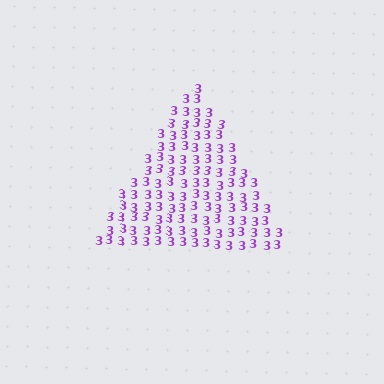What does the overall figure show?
The overall figure shows a triangle.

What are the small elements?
The small elements are digit 3's.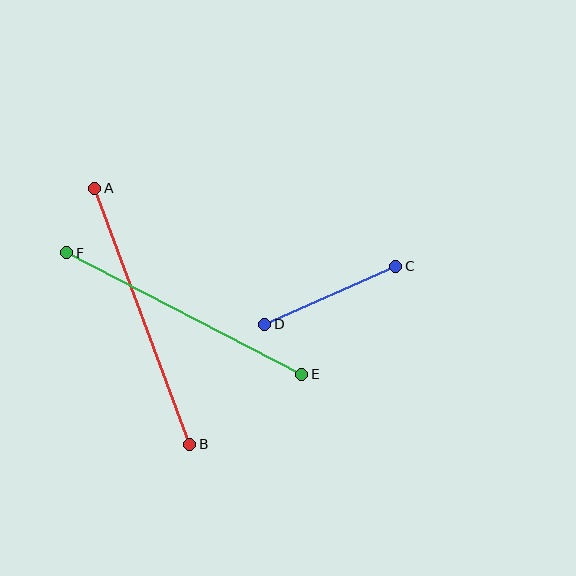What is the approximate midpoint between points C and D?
The midpoint is at approximately (330, 295) pixels.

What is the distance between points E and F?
The distance is approximately 265 pixels.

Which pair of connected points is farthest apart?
Points A and B are farthest apart.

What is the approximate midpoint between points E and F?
The midpoint is at approximately (184, 314) pixels.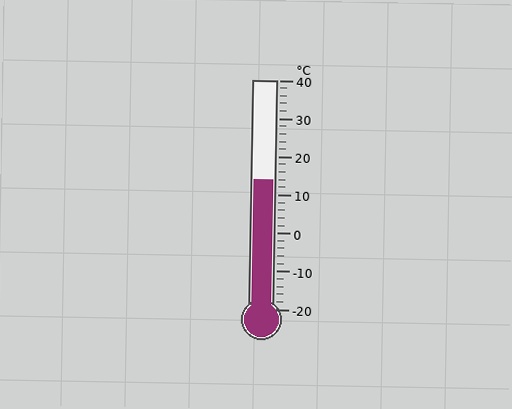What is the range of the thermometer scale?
The thermometer scale ranges from -20°C to 40°C.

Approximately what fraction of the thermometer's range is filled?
The thermometer is filled to approximately 55% of its range.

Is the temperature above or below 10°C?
The temperature is above 10°C.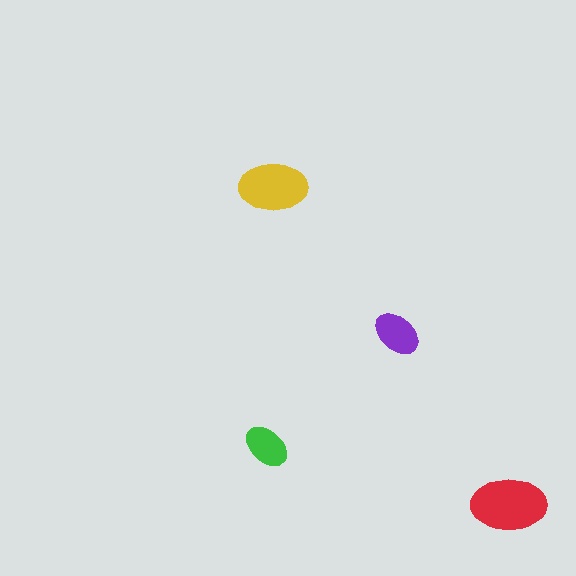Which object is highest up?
The yellow ellipse is topmost.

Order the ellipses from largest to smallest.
the red one, the yellow one, the purple one, the green one.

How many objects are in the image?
There are 4 objects in the image.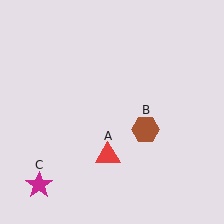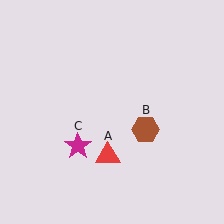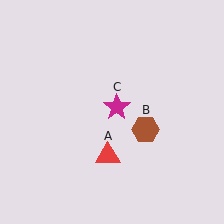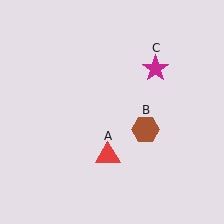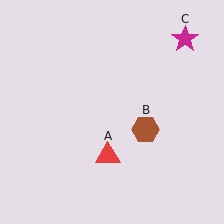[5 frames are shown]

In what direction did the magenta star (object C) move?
The magenta star (object C) moved up and to the right.